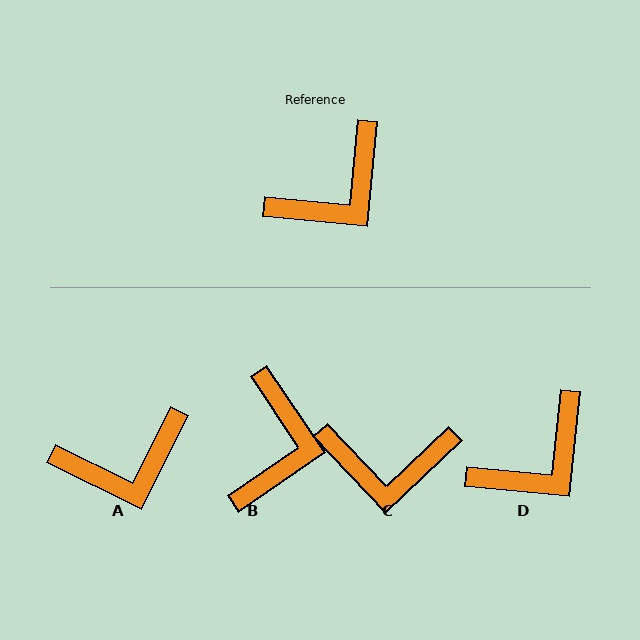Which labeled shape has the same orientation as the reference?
D.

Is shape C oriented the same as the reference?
No, it is off by about 41 degrees.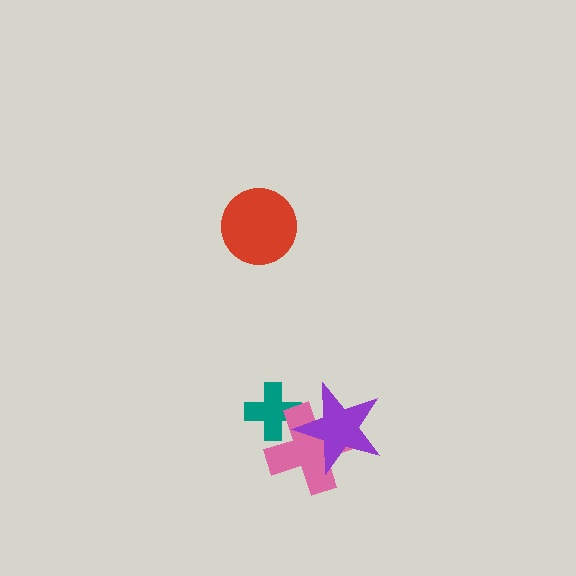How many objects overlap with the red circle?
0 objects overlap with the red circle.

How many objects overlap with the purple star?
2 objects overlap with the purple star.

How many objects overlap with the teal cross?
2 objects overlap with the teal cross.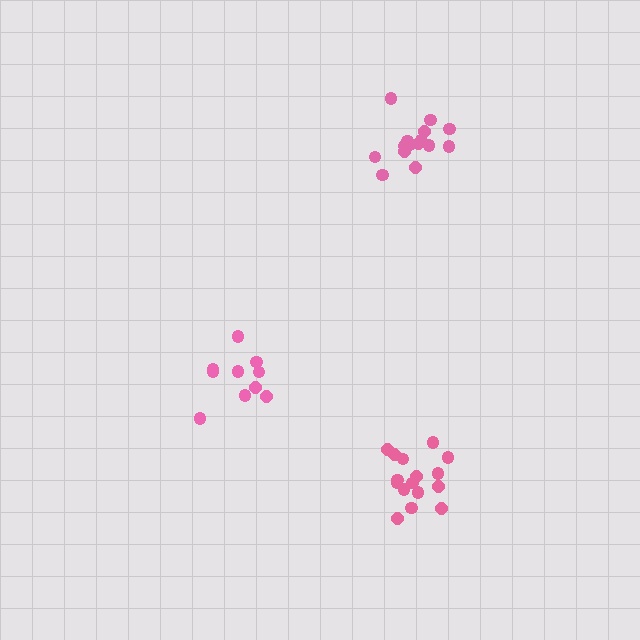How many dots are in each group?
Group 1: 10 dots, Group 2: 16 dots, Group 3: 15 dots (41 total).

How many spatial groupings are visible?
There are 3 spatial groupings.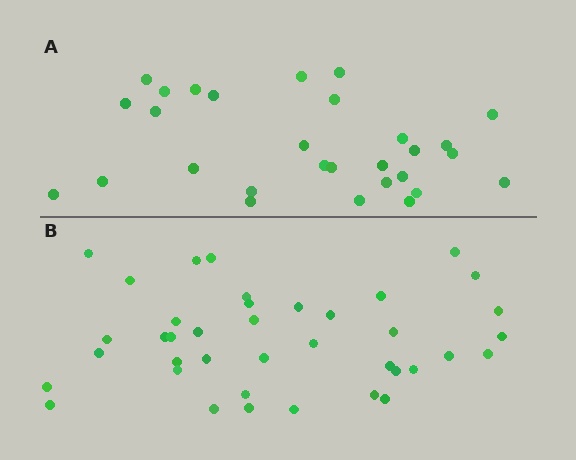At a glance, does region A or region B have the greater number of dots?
Region B (the bottom region) has more dots.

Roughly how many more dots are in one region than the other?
Region B has roughly 10 or so more dots than region A.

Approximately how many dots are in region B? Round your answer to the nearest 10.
About 40 dots. (The exact count is 39, which rounds to 40.)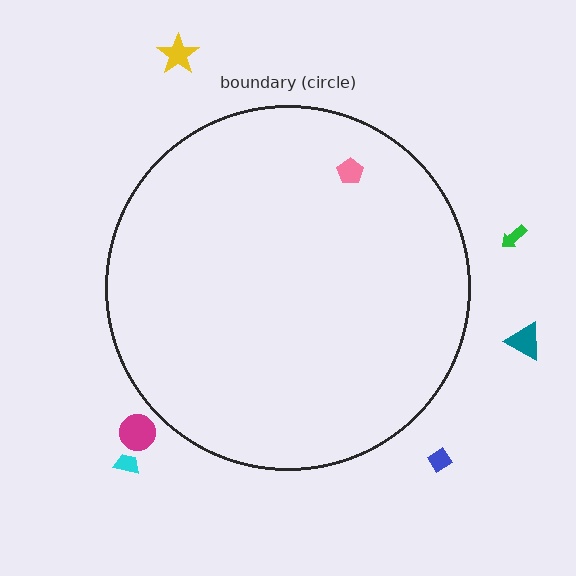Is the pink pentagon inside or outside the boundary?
Inside.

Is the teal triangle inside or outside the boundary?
Outside.